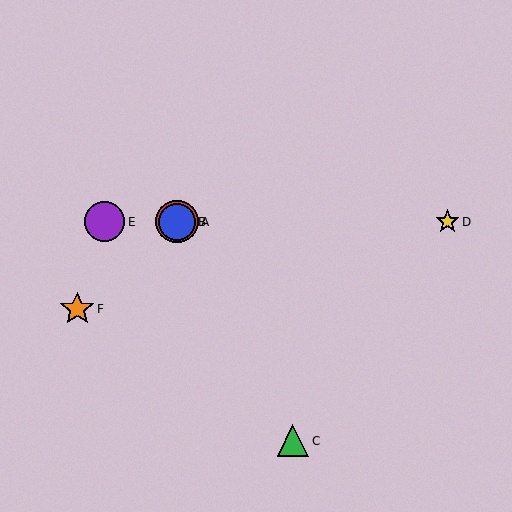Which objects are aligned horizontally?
Objects A, B, D, E are aligned horizontally.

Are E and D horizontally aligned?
Yes, both are at y≈222.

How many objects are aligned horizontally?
4 objects (A, B, D, E) are aligned horizontally.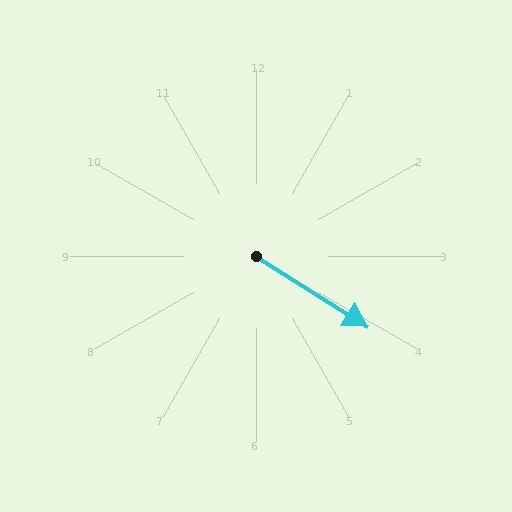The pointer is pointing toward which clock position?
Roughly 4 o'clock.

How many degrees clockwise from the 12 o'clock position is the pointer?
Approximately 122 degrees.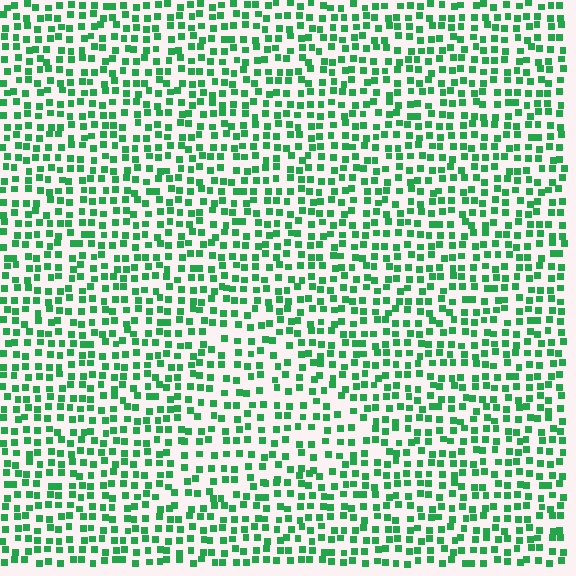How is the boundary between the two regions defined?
The boundary is defined by a change in element density (approximately 1.4x ratio). All elements are the same color, size, and shape.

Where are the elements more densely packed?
The elements are more densely packed outside the triangle boundary.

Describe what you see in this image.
The image contains small green elements arranged at two different densities. A triangle-shaped region is visible where the elements are less densely packed than the surrounding area.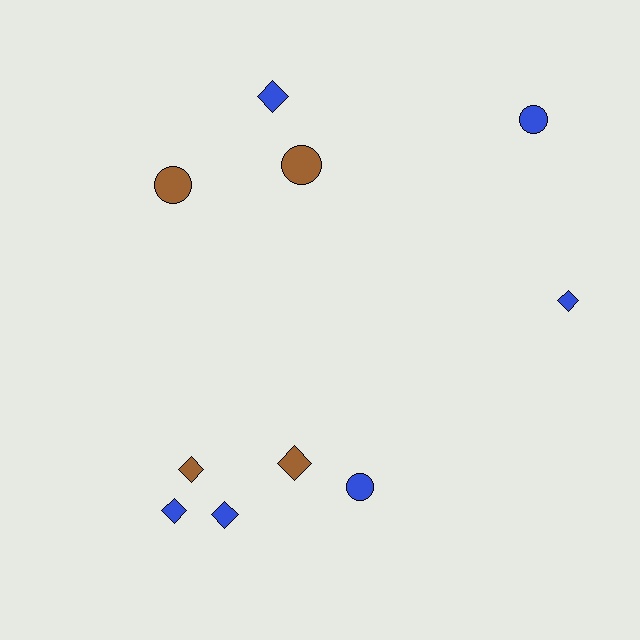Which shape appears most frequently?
Diamond, with 6 objects.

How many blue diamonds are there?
There are 4 blue diamonds.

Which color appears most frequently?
Blue, with 6 objects.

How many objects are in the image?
There are 10 objects.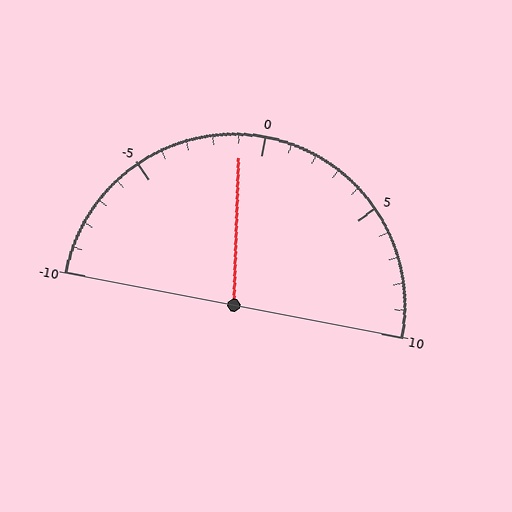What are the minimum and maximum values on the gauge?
The gauge ranges from -10 to 10.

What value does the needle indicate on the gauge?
The needle indicates approximately -1.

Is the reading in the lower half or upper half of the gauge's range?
The reading is in the lower half of the range (-10 to 10).